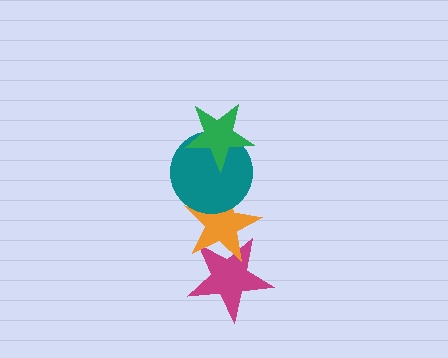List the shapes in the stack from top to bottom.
From top to bottom: the green star, the teal circle, the orange star, the magenta star.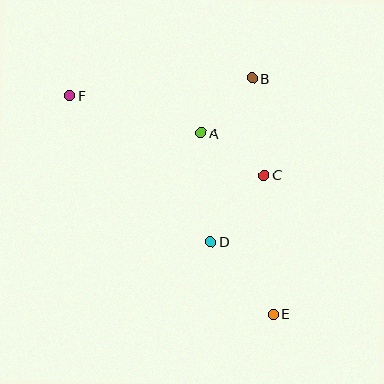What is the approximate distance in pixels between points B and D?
The distance between B and D is approximately 169 pixels.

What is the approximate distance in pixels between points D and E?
The distance between D and E is approximately 96 pixels.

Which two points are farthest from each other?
Points E and F are farthest from each other.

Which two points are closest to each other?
Points A and B are closest to each other.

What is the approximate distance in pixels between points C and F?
The distance between C and F is approximately 210 pixels.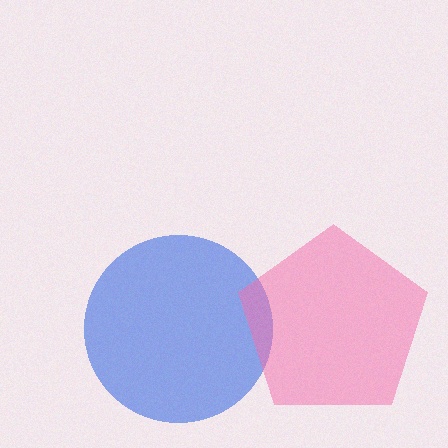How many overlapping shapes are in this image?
There are 2 overlapping shapes in the image.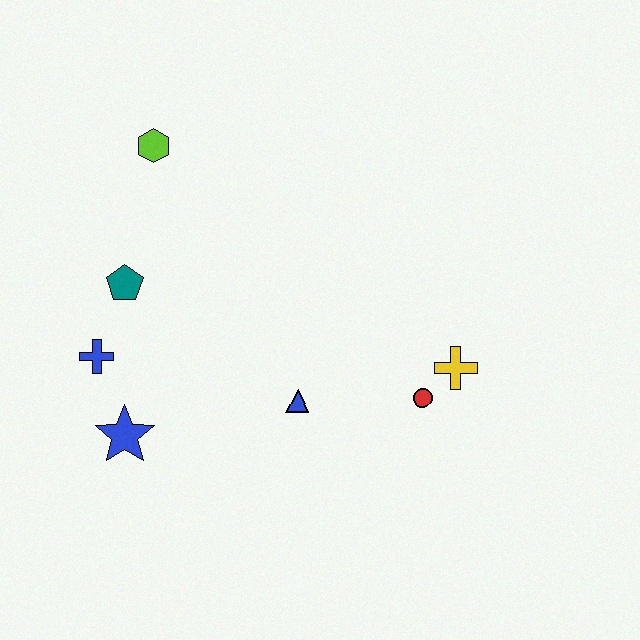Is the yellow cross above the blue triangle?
Yes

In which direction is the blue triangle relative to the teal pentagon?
The blue triangle is to the right of the teal pentagon.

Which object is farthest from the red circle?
The lime hexagon is farthest from the red circle.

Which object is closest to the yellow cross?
The red circle is closest to the yellow cross.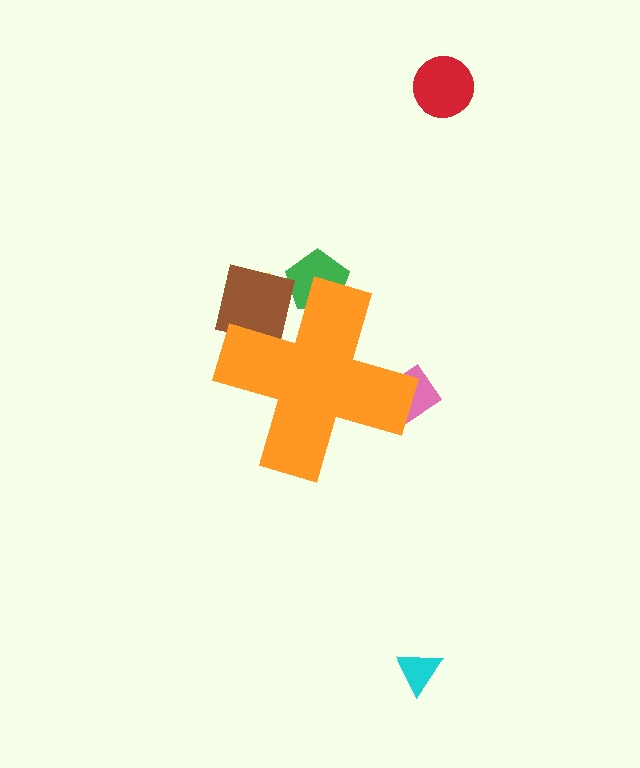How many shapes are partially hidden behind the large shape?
4 shapes are partially hidden.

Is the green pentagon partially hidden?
Yes, the green pentagon is partially hidden behind the orange cross.